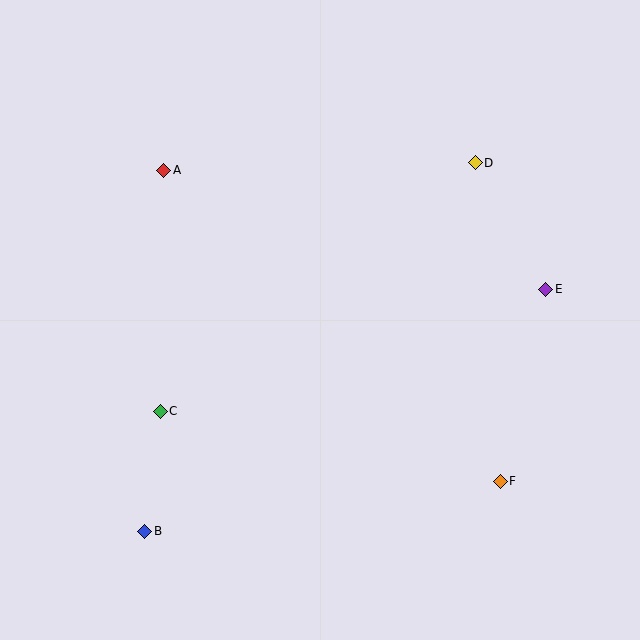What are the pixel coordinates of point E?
Point E is at (546, 289).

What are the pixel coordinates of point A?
Point A is at (164, 170).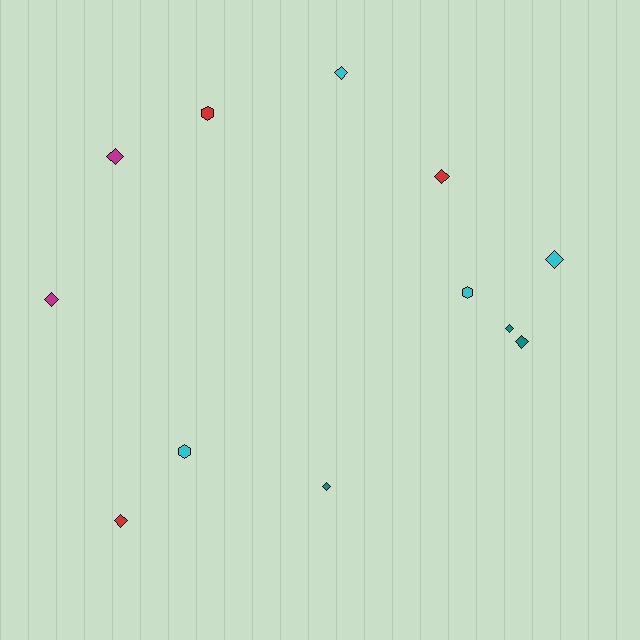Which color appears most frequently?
Cyan, with 4 objects.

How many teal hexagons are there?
There are no teal hexagons.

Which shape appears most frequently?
Diamond, with 9 objects.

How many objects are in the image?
There are 12 objects.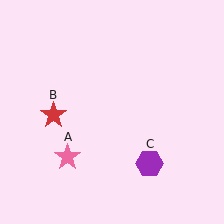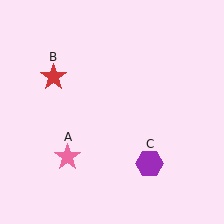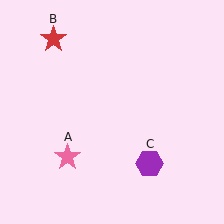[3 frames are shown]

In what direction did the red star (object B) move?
The red star (object B) moved up.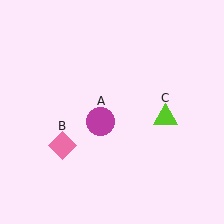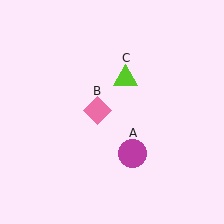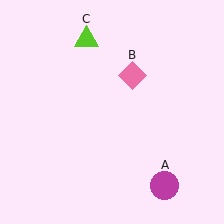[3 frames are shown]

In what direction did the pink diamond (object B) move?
The pink diamond (object B) moved up and to the right.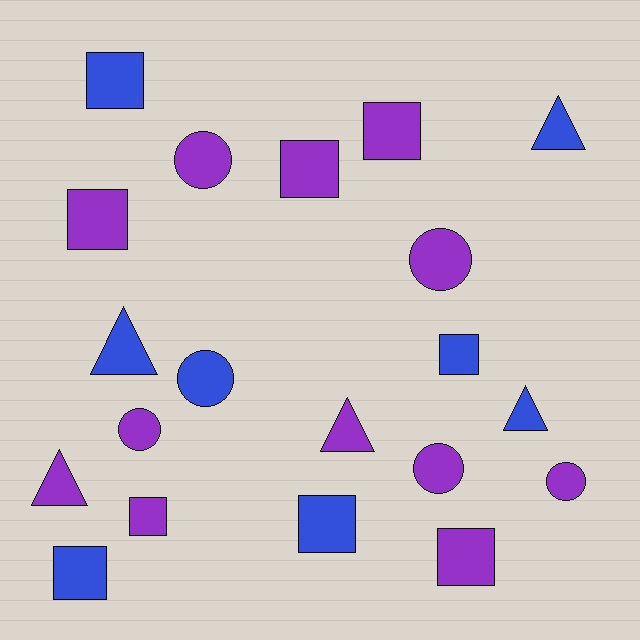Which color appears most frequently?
Purple, with 12 objects.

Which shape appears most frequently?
Square, with 9 objects.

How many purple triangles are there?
There are 2 purple triangles.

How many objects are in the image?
There are 20 objects.